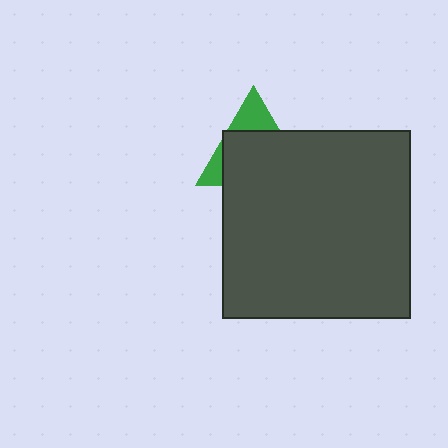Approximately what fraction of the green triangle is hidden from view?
Roughly 70% of the green triangle is hidden behind the dark gray square.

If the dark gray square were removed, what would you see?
You would see the complete green triangle.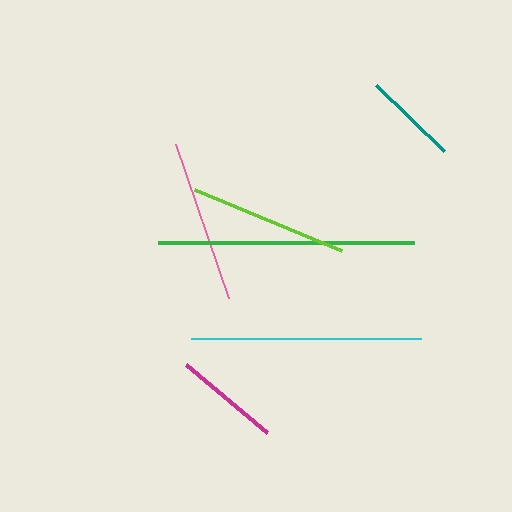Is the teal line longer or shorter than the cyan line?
The cyan line is longer than the teal line.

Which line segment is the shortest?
The teal line is the shortest at approximately 95 pixels.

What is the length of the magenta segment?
The magenta segment is approximately 106 pixels long.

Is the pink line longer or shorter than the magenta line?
The pink line is longer than the magenta line.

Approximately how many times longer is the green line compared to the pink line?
The green line is approximately 1.6 times the length of the pink line.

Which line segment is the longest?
The green line is the longest at approximately 257 pixels.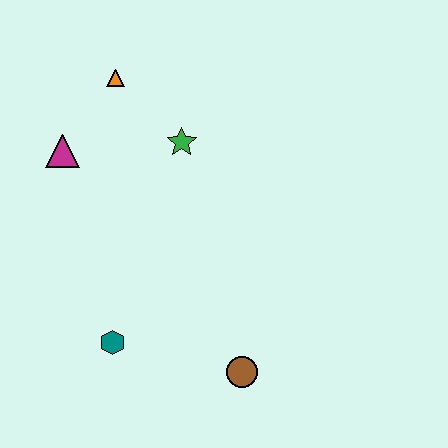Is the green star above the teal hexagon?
Yes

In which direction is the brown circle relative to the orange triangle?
The brown circle is below the orange triangle.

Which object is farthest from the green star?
The brown circle is farthest from the green star.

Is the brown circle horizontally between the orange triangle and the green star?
No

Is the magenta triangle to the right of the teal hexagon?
No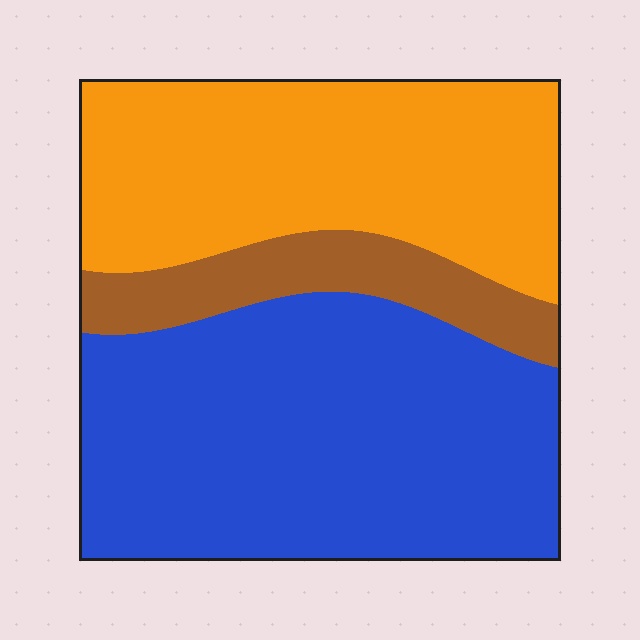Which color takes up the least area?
Brown, at roughly 15%.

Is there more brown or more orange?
Orange.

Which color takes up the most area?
Blue, at roughly 50%.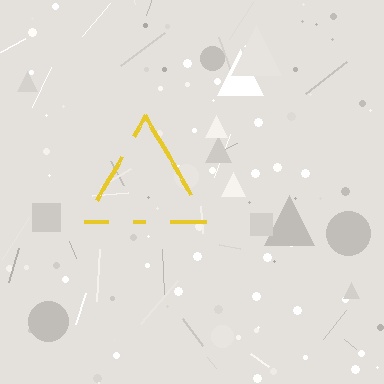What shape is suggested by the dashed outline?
The dashed outline suggests a triangle.